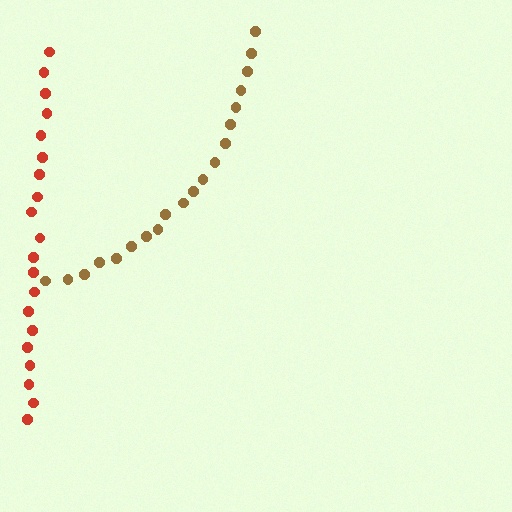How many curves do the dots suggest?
There are 2 distinct paths.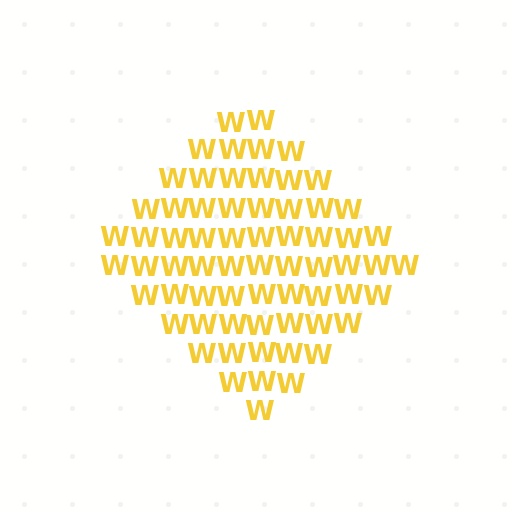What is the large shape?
The large shape is a diamond.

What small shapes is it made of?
It is made of small letter W's.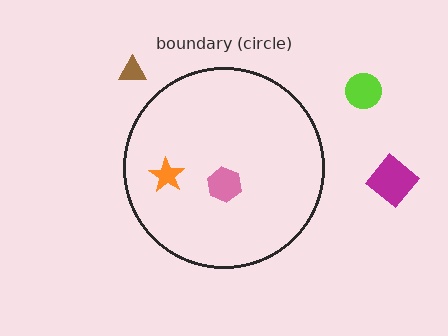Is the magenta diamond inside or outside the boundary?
Outside.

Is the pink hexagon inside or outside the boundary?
Inside.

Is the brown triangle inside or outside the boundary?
Outside.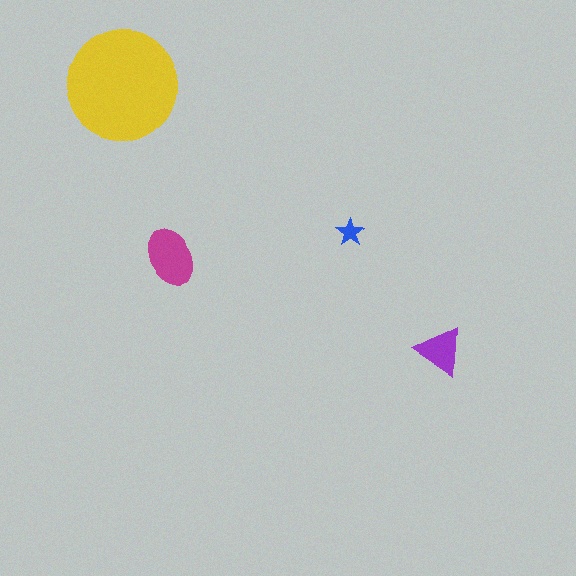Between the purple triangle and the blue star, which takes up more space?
The purple triangle.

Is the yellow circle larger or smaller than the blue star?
Larger.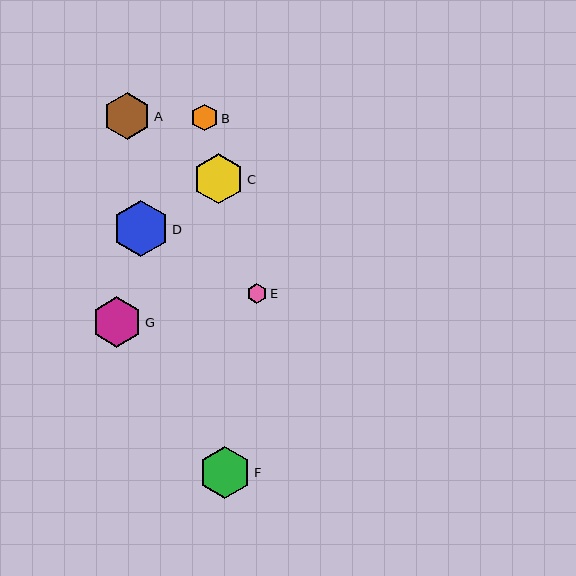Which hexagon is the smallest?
Hexagon E is the smallest with a size of approximately 20 pixels.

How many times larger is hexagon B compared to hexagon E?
Hexagon B is approximately 1.3 times the size of hexagon E.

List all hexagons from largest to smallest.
From largest to smallest: D, F, G, C, A, B, E.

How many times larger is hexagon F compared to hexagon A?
Hexagon F is approximately 1.1 times the size of hexagon A.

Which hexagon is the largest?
Hexagon D is the largest with a size of approximately 56 pixels.